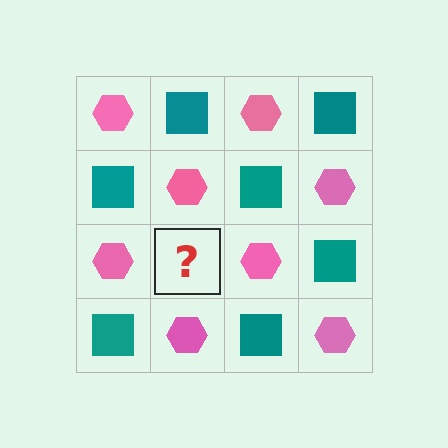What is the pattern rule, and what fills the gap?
The rule is that it alternates pink hexagon and teal square in a checkerboard pattern. The gap should be filled with a teal square.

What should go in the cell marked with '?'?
The missing cell should contain a teal square.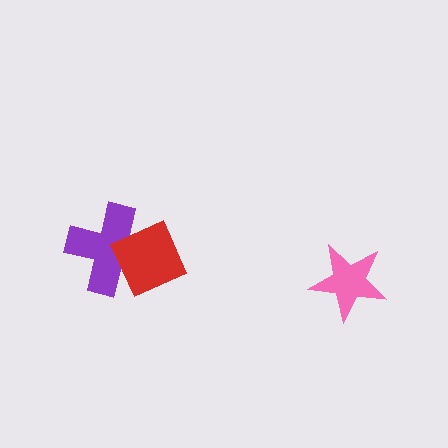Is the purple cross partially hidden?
Yes, it is partially covered by another shape.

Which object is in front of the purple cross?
The red diamond is in front of the purple cross.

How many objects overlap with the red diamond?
1 object overlaps with the red diamond.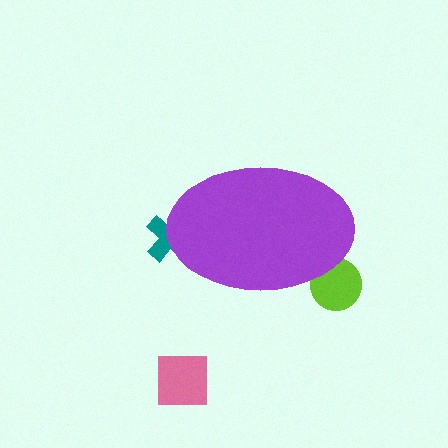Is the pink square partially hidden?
No, the pink square is fully visible.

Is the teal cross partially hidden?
Yes, the teal cross is partially hidden behind the purple ellipse.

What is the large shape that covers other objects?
A purple ellipse.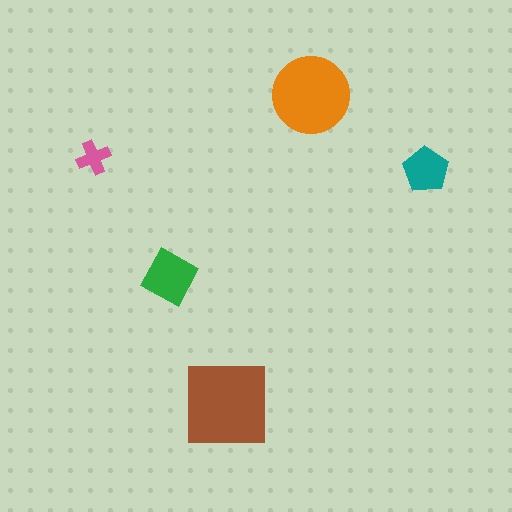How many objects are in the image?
There are 5 objects in the image.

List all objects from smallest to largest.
The pink cross, the teal pentagon, the green diamond, the orange circle, the brown square.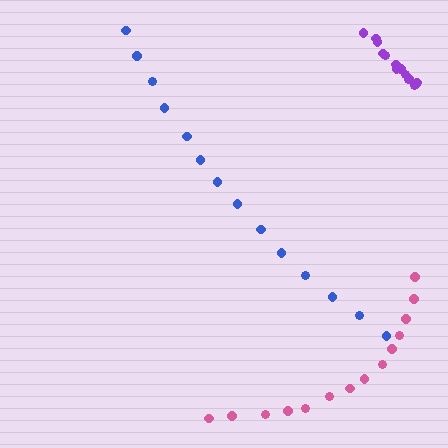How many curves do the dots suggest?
There are 3 distinct paths.